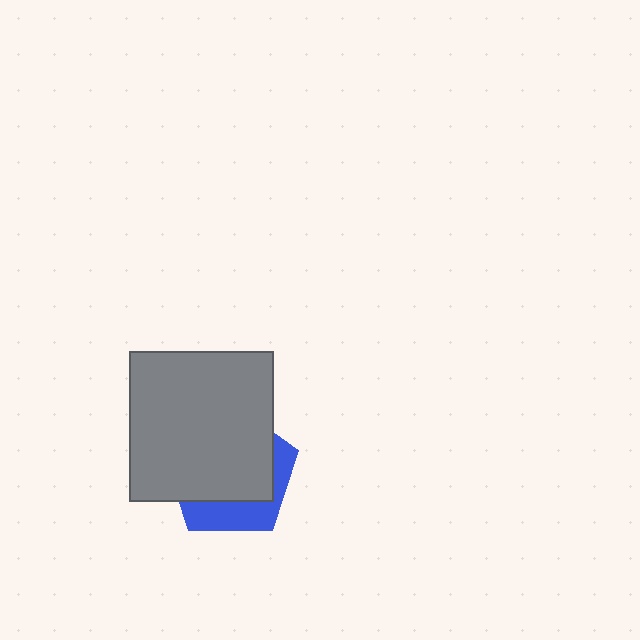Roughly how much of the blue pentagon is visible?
A small part of it is visible (roughly 32%).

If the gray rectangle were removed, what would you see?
You would see the complete blue pentagon.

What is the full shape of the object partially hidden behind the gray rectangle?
The partially hidden object is a blue pentagon.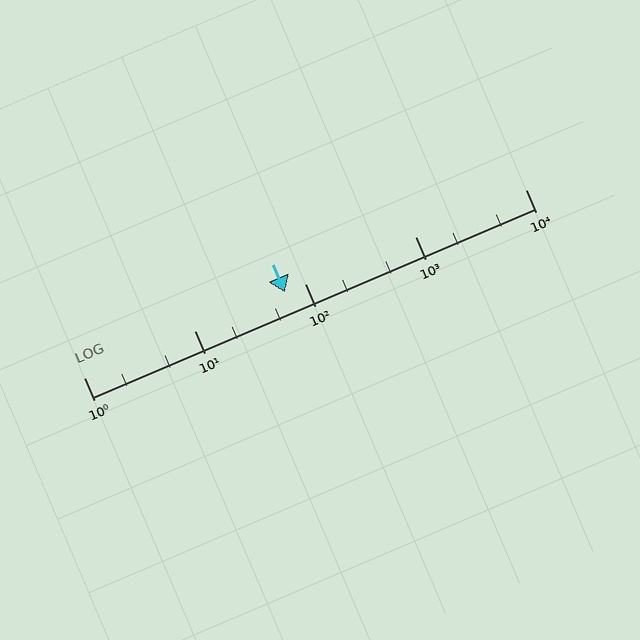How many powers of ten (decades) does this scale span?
The scale spans 4 decades, from 1 to 10000.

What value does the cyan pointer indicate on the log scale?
The pointer indicates approximately 66.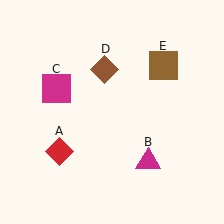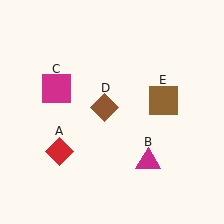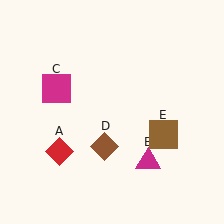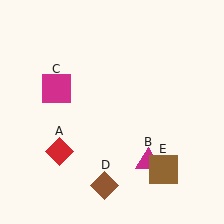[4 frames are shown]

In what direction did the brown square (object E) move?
The brown square (object E) moved down.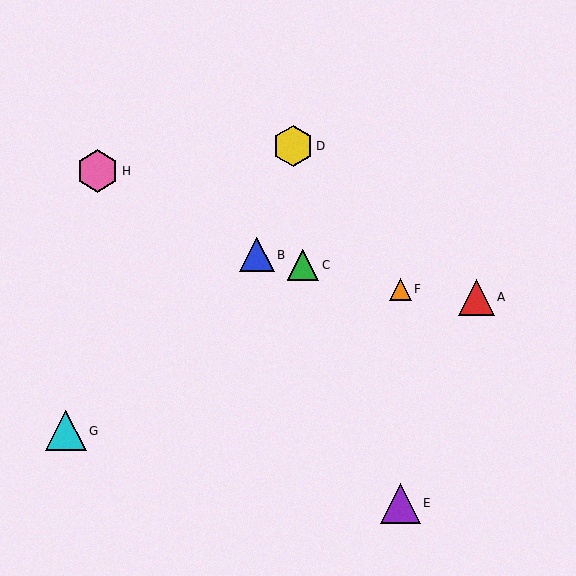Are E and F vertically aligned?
Yes, both are at x≈400.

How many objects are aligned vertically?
2 objects (E, F) are aligned vertically.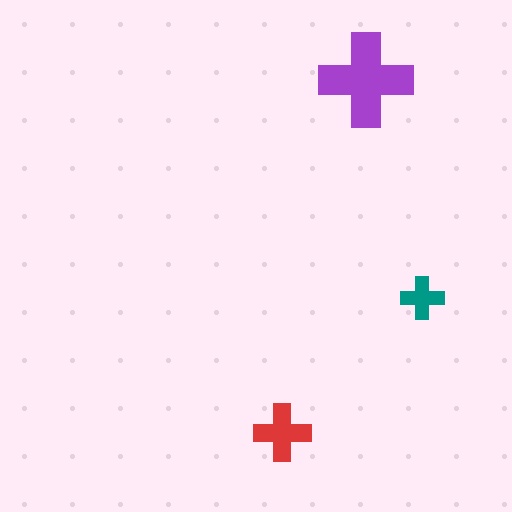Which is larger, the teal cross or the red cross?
The red one.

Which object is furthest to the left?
The red cross is leftmost.